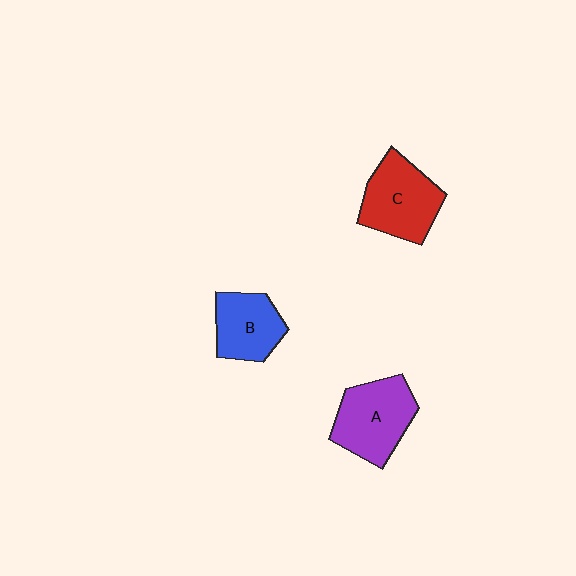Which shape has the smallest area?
Shape B (blue).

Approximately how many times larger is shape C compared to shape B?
Approximately 1.3 times.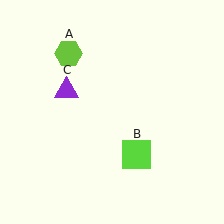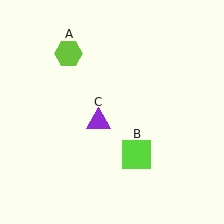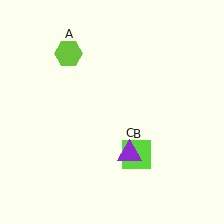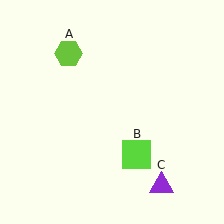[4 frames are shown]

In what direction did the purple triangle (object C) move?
The purple triangle (object C) moved down and to the right.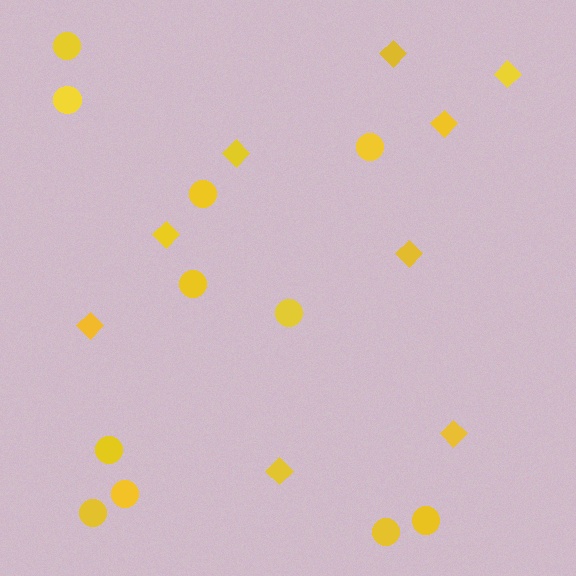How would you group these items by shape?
There are 2 groups: one group of diamonds (9) and one group of circles (11).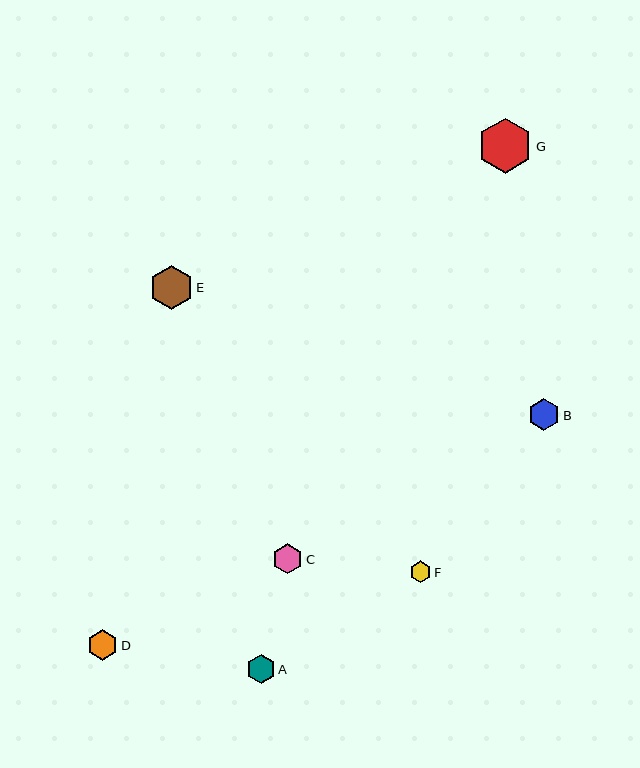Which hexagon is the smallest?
Hexagon F is the smallest with a size of approximately 22 pixels.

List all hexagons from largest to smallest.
From largest to smallest: G, E, B, D, C, A, F.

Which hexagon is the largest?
Hexagon G is the largest with a size of approximately 55 pixels.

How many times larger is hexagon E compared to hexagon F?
Hexagon E is approximately 2.0 times the size of hexagon F.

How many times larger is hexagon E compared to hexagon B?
Hexagon E is approximately 1.4 times the size of hexagon B.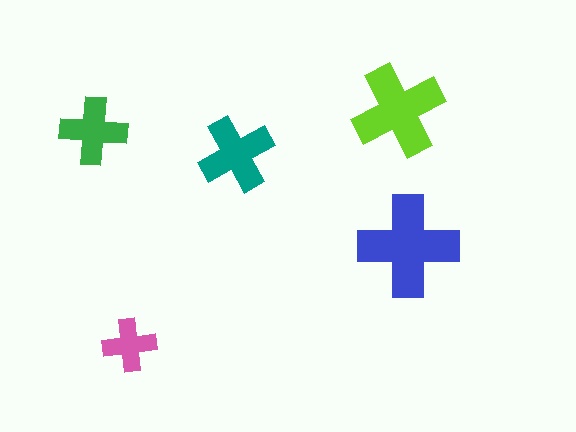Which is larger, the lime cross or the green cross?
The lime one.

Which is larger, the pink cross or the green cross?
The green one.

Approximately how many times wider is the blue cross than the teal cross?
About 1.5 times wider.